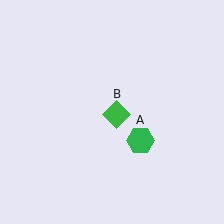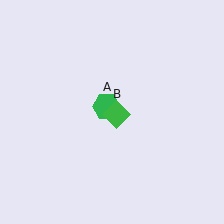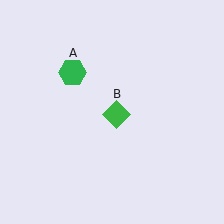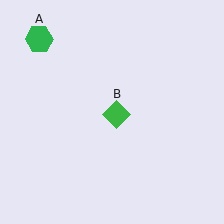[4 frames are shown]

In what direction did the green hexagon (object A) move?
The green hexagon (object A) moved up and to the left.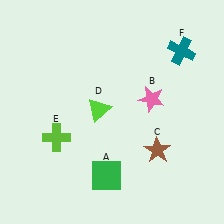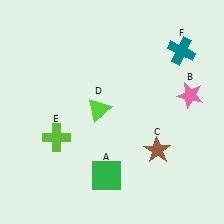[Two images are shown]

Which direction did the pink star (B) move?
The pink star (B) moved right.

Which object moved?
The pink star (B) moved right.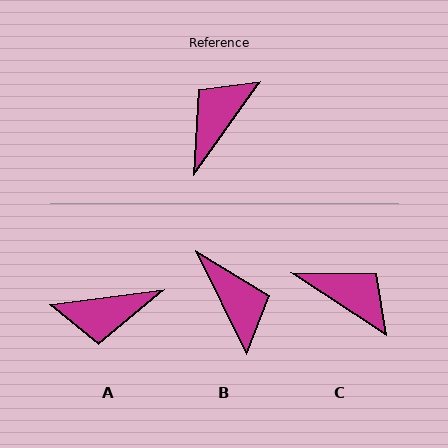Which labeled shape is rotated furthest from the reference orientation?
A, about 133 degrees away.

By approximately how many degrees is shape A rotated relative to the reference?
Approximately 133 degrees counter-clockwise.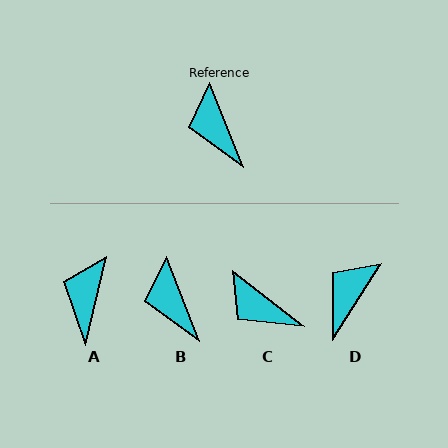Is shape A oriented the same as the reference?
No, it is off by about 35 degrees.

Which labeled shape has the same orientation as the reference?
B.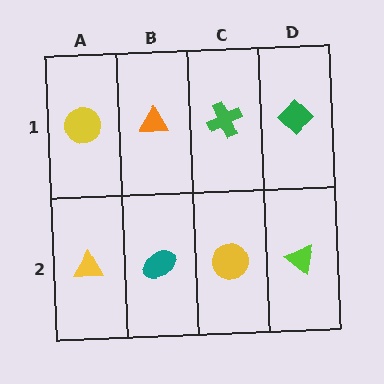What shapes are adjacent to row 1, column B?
A teal ellipse (row 2, column B), a yellow circle (row 1, column A), a green cross (row 1, column C).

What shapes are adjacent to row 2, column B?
An orange triangle (row 1, column B), a yellow triangle (row 2, column A), a yellow circle (row 2, column C).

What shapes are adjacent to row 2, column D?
A green diamond (row 1, column D), a yellow circle (row 2, column C).